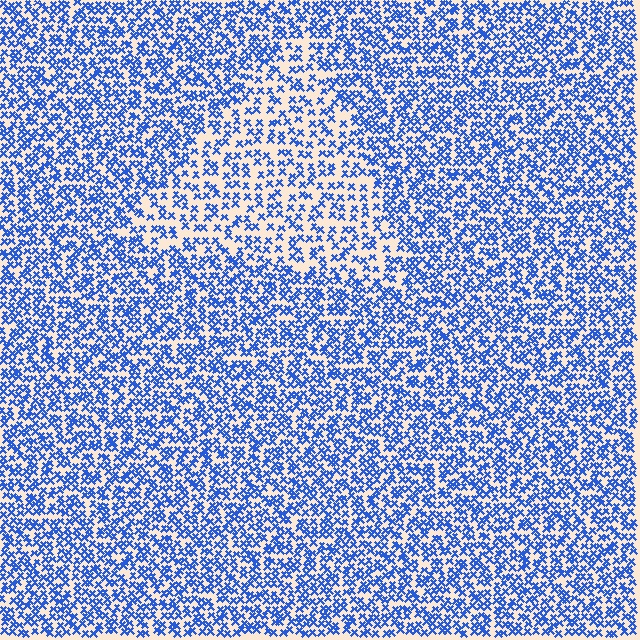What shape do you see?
I see a triangle.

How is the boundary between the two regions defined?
The boundary is defined by a change in element density (approximately 1.8x ratio). All elements are the same color, size, and shape.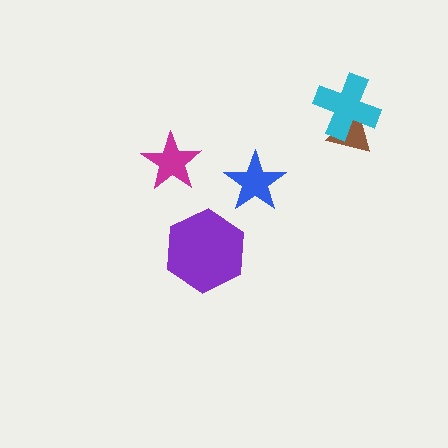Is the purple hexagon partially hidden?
No, no other shape covers it.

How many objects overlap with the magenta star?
0 objects overlap with the magenta star.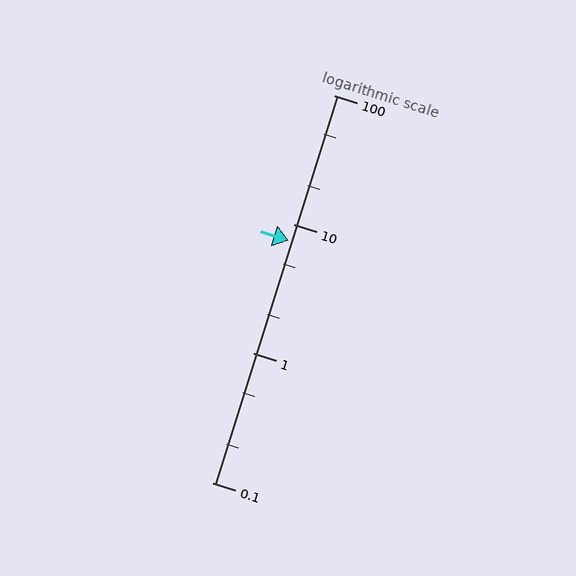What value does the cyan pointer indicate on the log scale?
The pointer indicates approximately 7.5.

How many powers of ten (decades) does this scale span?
The scale spans 3 decades, from 0.1 to 100.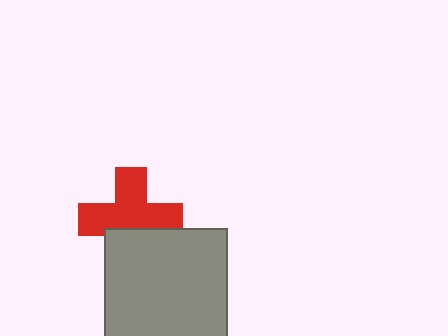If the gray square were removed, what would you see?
You would see the complete red cross.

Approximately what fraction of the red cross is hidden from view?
Roughly 31% of the red cross is hidden behind the gray square.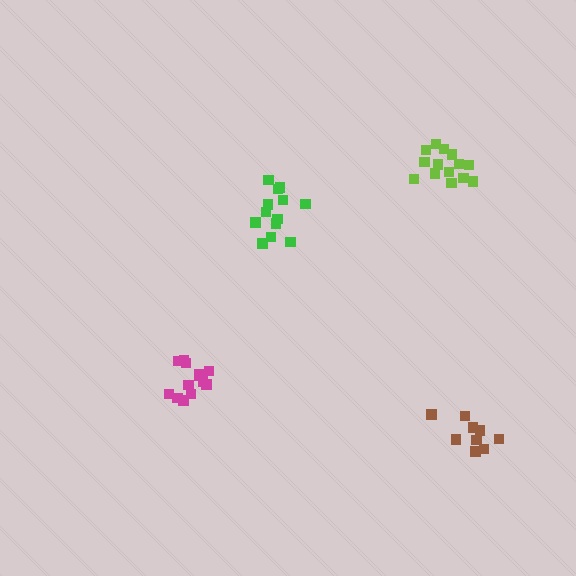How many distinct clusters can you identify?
There are 4 distinct clusters.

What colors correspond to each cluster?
The clusters are colored: magenta, green, lime, brown.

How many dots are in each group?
Group 1: 14 dots, Group 2: 14 dots, Group 3: 14 dots, Group 4: 9 dots (51 total).